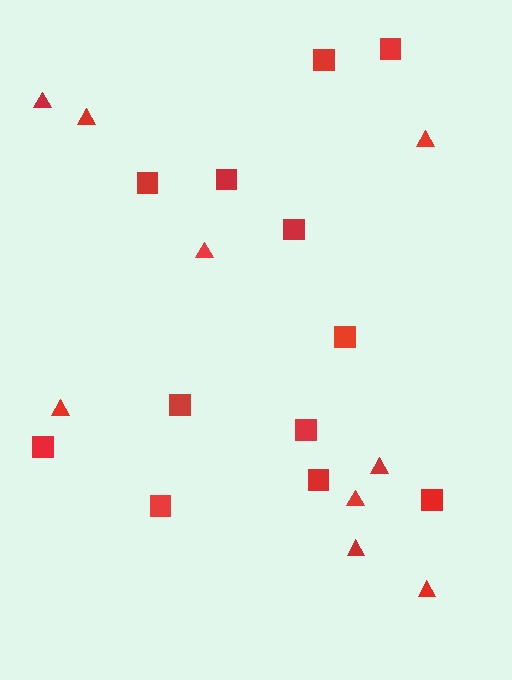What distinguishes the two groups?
There are 2 groups: one group of squares (12) and one group of triangles (9).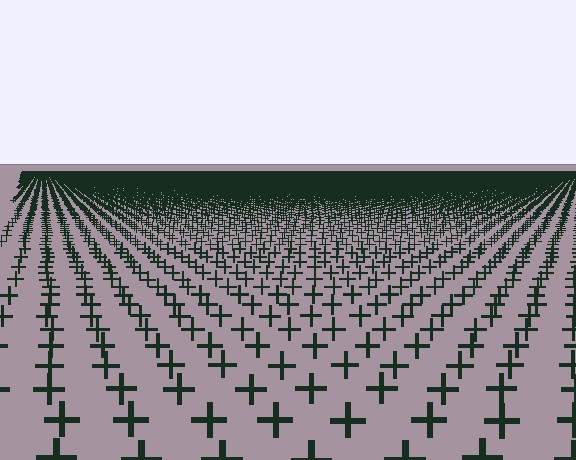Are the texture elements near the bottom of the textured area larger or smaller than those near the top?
Larger. Near the bottom, elements are closer to the viewer and appear at a bigger on-screen size.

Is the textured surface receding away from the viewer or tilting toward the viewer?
The surface is receding away from the viewer. Texture elements get smaller and denser toward the top.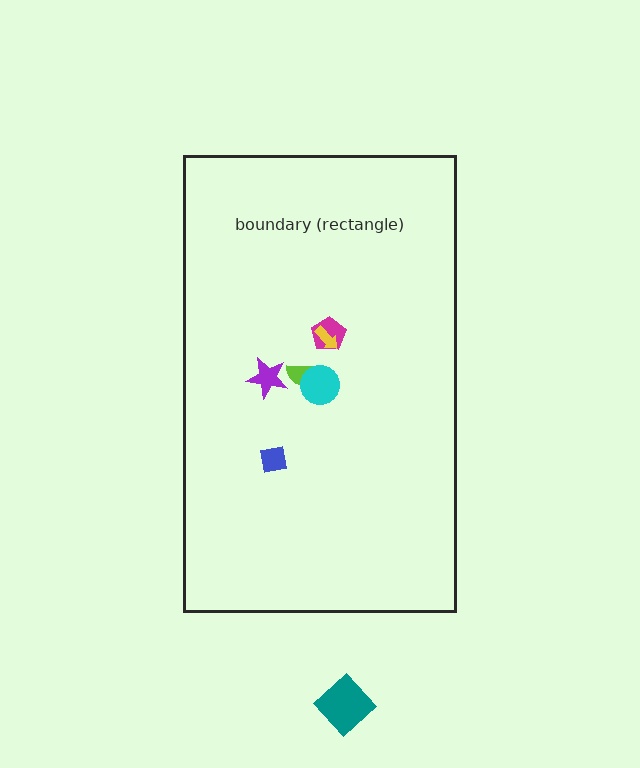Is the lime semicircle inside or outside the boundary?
Inside.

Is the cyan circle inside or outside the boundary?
Inside.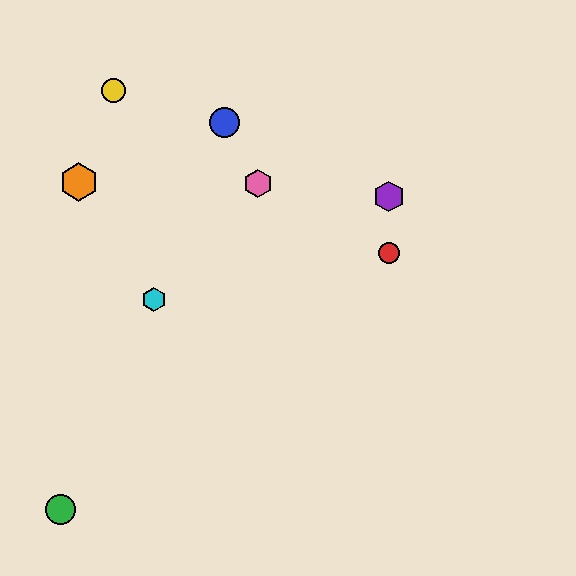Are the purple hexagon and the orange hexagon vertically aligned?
No, the purple hexagon is at x≈389 and the orange hexagon is at x≈79.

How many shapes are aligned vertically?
2 shapes (the red circle, the purple hexagon) are aligned vertically.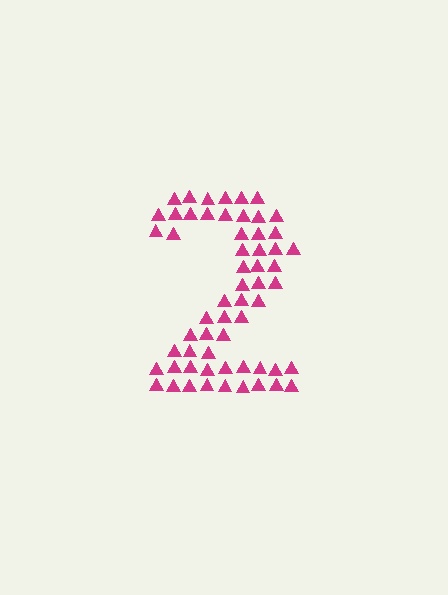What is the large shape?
The large shape is the digit 2.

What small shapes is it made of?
It is made of small triangles.